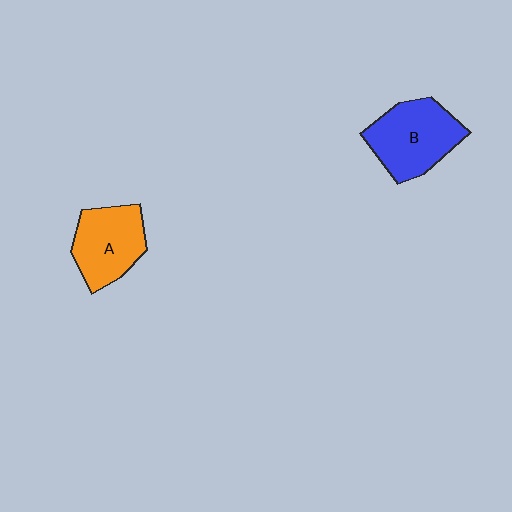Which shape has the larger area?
Shape B (blue).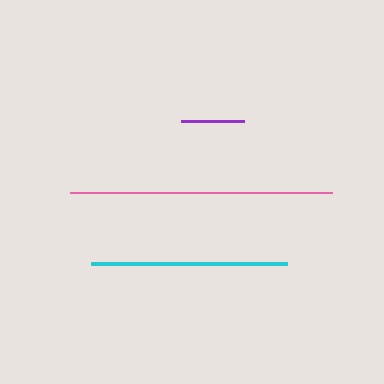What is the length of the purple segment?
The purple segment is approximately 63 pixels long.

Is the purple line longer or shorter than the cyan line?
The cyan line is longer than the purple line.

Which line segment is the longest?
The pink line is the longest at approximately 262 pixels.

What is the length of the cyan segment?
The cyan segment is approximately 196 pixels long.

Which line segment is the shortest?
The purple line is the shortest at approximately 63 pixels.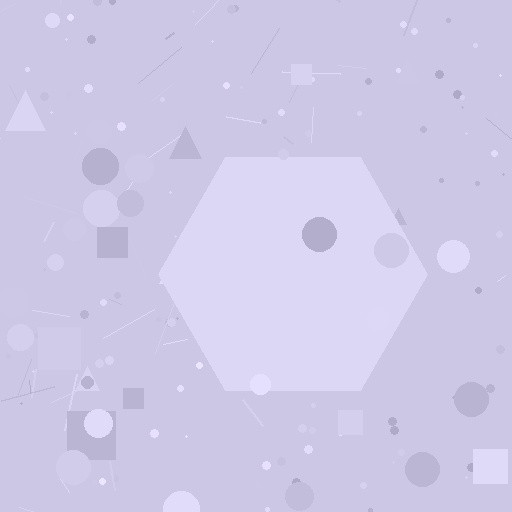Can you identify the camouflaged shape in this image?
The camouflaged shape is a hexagon.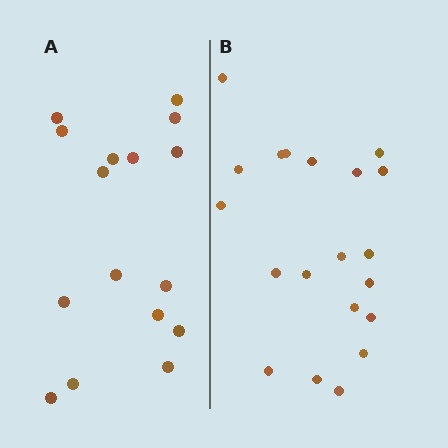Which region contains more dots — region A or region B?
Region B (the right region) has more dots.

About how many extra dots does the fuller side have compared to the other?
Region B has about 4 more dots than region A.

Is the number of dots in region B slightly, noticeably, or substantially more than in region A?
Region B has noticeably more, but not dramatically so. The ratio is roughly 1.2 to 1.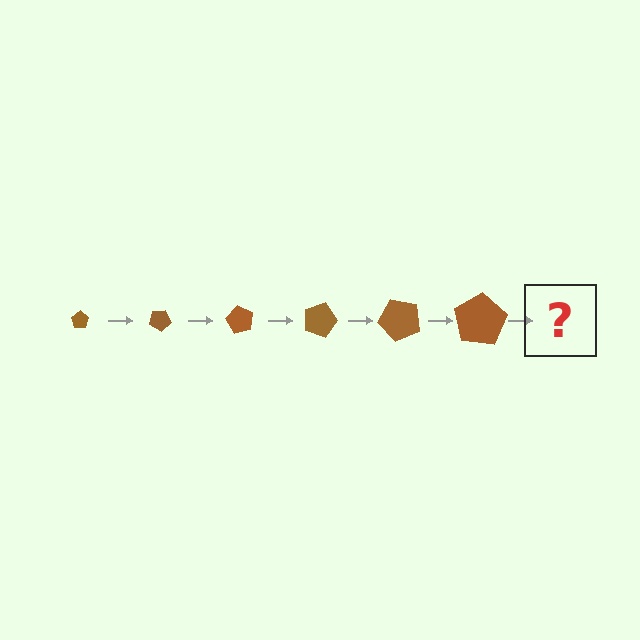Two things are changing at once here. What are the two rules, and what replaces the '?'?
The two rules are that the pentagon grows larger each step and it rotates 30 degrees each step. The '?' should be a pentagon, larger than the previous one and rotated 180 degrees from the start.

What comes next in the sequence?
The next element should be a pentagon, larger than the previous one and rotated 180 degrees from the start.